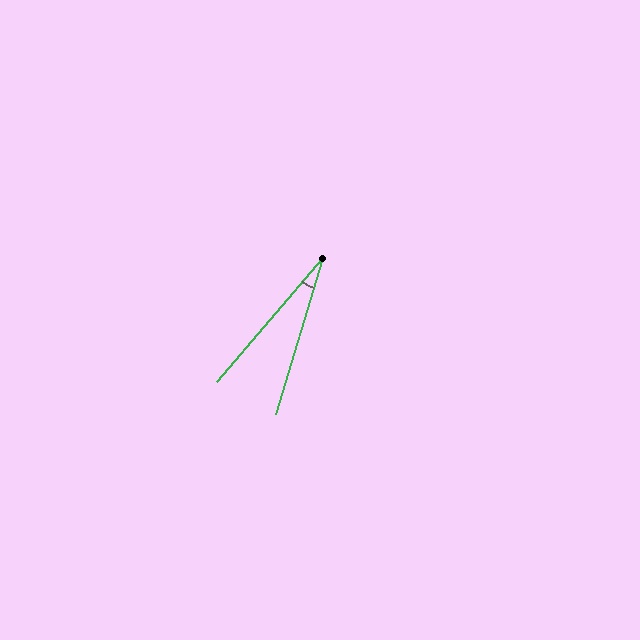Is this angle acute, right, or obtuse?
It is acute.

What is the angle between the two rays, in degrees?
Approximately 24 degrees.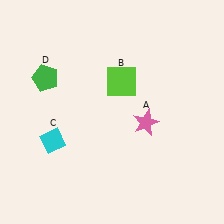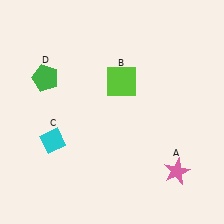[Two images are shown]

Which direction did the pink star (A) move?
The pink star (A) moved down.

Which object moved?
The pink star (A) moved down.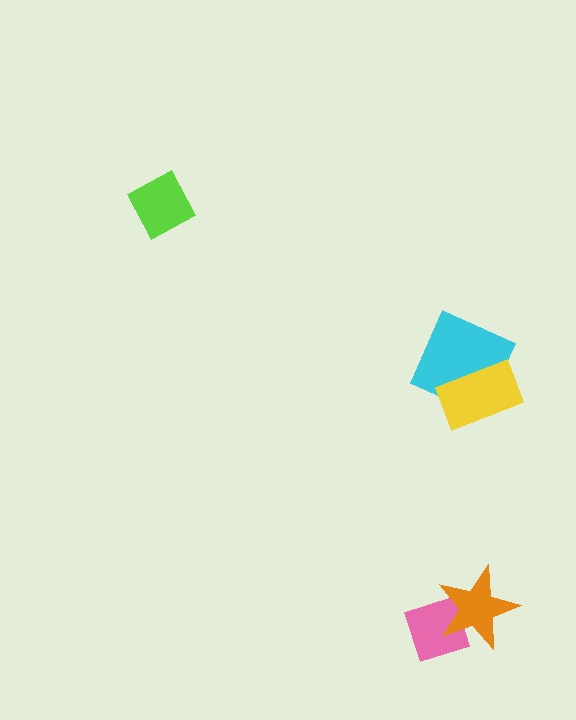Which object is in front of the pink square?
The orange star is in front of the pink square.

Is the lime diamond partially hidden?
No, no other shape covers it.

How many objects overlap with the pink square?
1 object overlaps with the pink square.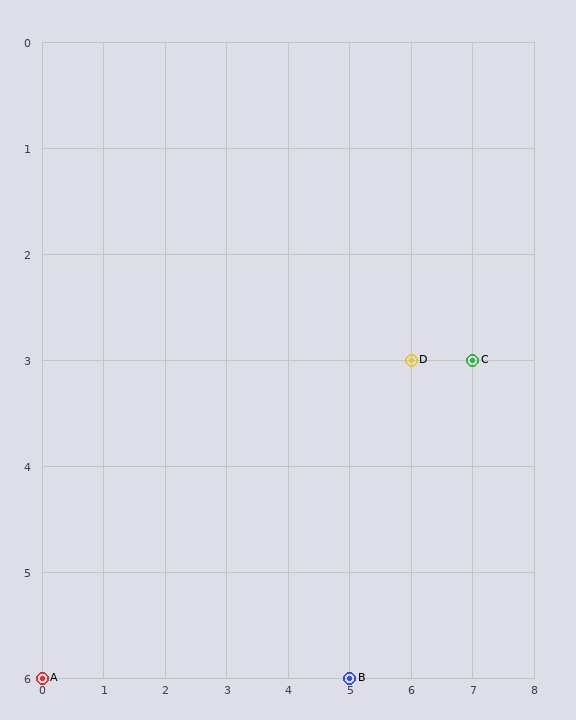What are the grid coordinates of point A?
Point A is at grid coordinates (0, 6).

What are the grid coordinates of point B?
Point B is at grid coordinates (5, 6).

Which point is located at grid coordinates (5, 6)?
Point B is at (5, 6).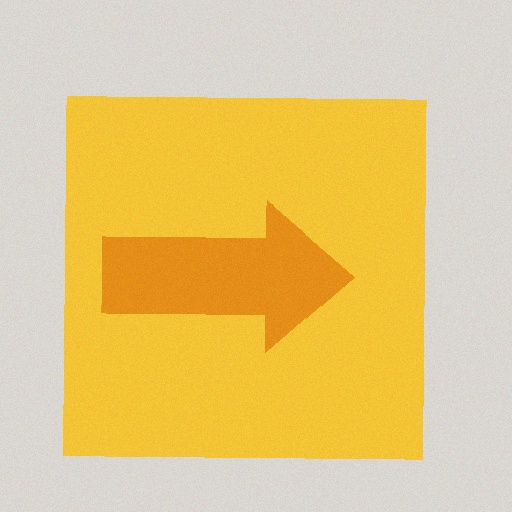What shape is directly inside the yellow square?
The orange arrow.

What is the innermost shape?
The orange arrow.